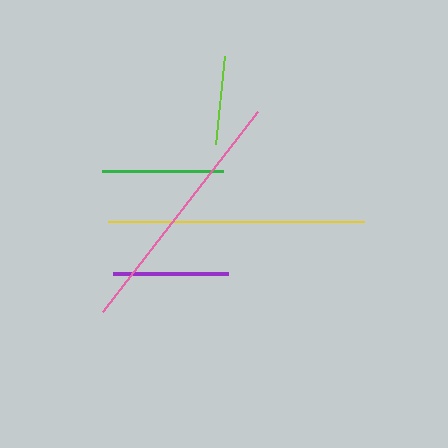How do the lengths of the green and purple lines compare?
The green and purple lines are approximately the same length.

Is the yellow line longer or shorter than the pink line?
The yellow line is longer than the pink line.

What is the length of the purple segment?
The purple segment is approximately 115 pixels long.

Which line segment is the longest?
The yellow line is the longest at approximately 255 pixels.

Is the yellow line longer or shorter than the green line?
The yellow line is longer than the green line.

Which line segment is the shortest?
The lime line is the shortest at approximately 89 pixels.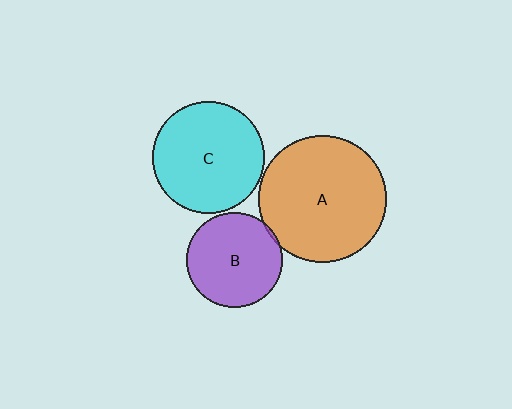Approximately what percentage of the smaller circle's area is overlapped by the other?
Approximately 5%.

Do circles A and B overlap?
Yes.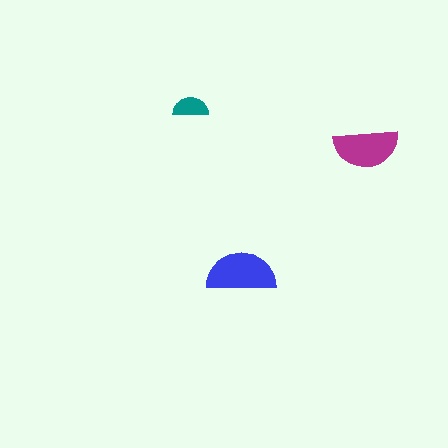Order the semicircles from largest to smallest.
the blue one, the magenta one, the teal one.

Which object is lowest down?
The blue semicircle is bottommost.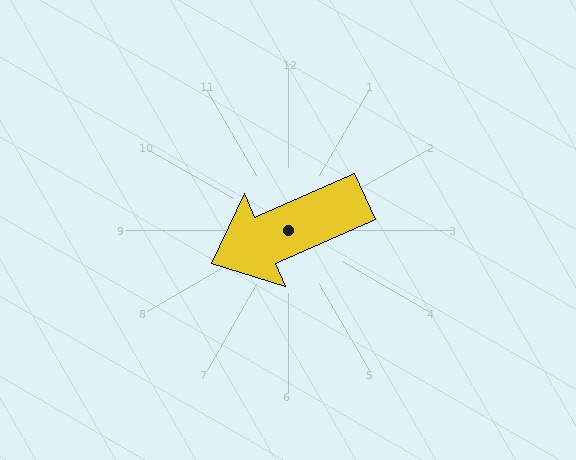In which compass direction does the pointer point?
Southwest.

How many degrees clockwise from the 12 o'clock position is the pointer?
Approximately 246 degrees.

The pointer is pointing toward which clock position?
Roughly 8 o'clock.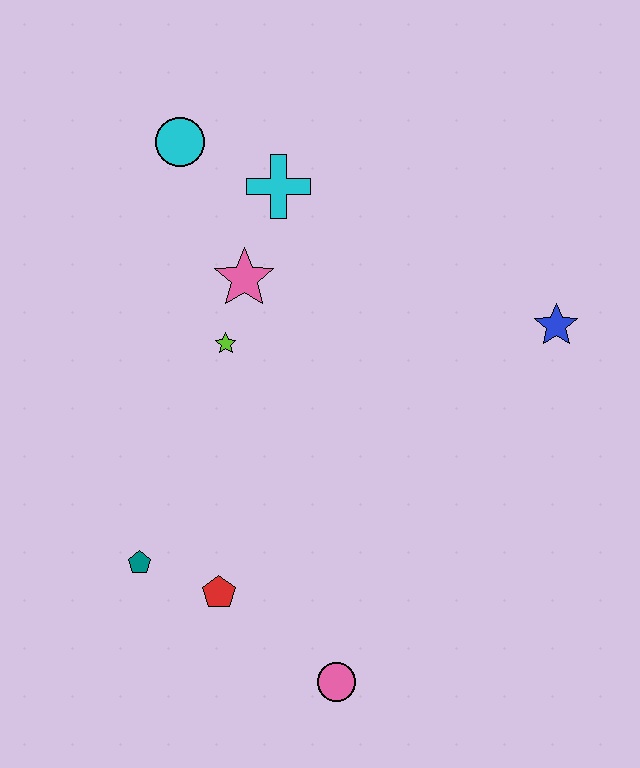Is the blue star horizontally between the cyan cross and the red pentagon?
No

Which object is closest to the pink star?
The lime star is closest to the pink star.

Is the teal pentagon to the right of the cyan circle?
No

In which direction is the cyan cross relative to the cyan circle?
The cyan cross is to the right of the cyan circle.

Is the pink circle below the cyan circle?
Yes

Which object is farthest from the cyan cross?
The pink circle is farthest from the cyan cross.